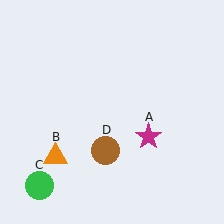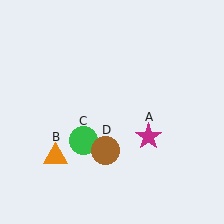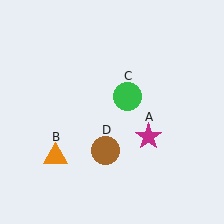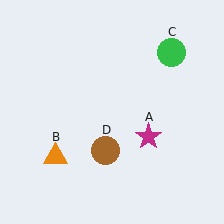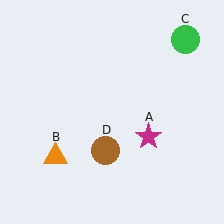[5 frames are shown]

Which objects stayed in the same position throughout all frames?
Magenta star (object A) and orange triangle (object B) and brown circle (object D) remained stationary.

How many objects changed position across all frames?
1 object changed position: green circle (object C).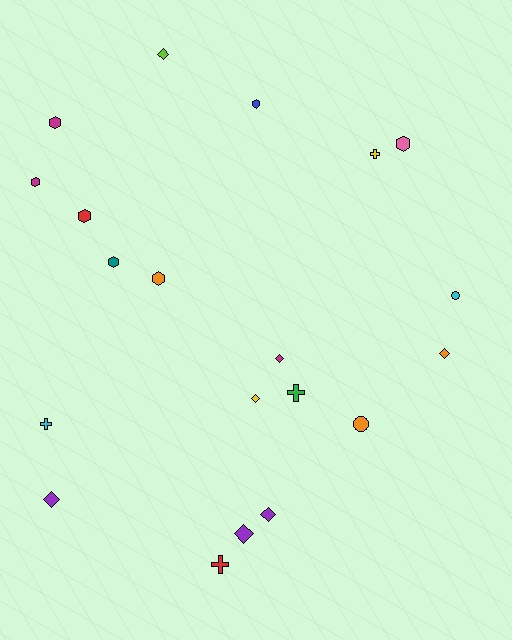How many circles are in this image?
There are 2 circles.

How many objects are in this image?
There are 20 objects.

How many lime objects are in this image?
There is 1 lime object.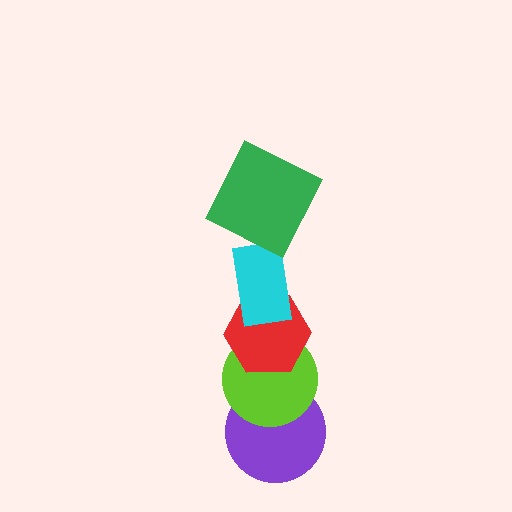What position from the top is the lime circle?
The lime circle is 4th from the top.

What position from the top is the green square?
The green square is 1st from the top.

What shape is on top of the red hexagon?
The cyan rectangle is on top of the red hexagon.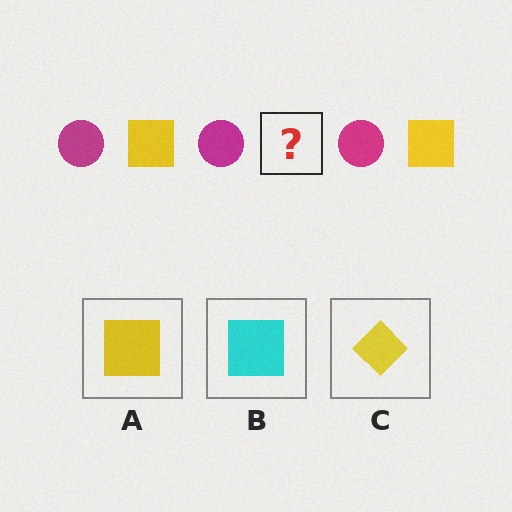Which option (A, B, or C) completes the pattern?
A.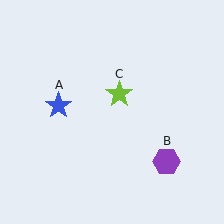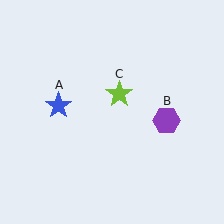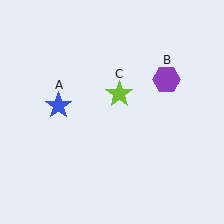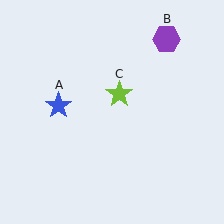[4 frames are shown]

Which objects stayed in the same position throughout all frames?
Blue star (object A) and lime star (object C) remained stationary.